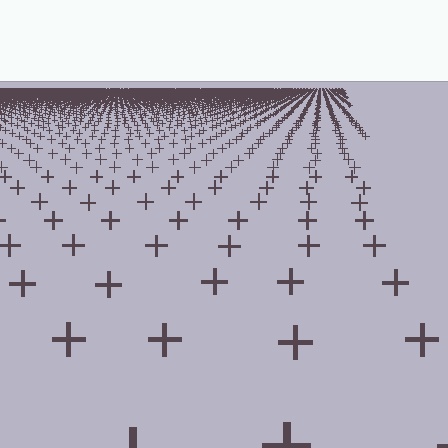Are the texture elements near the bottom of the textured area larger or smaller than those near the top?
Larger. Near the bottom, elements are closer to the viewer and appear at a bigger on-screen size.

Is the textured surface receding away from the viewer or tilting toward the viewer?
The surface is receding away from the viewer. Texture elements get smaller and denser toward the top.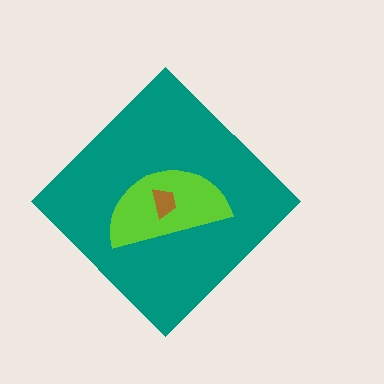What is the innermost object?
The brown trapezoid.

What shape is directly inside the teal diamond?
The lime semicircle.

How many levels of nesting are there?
3.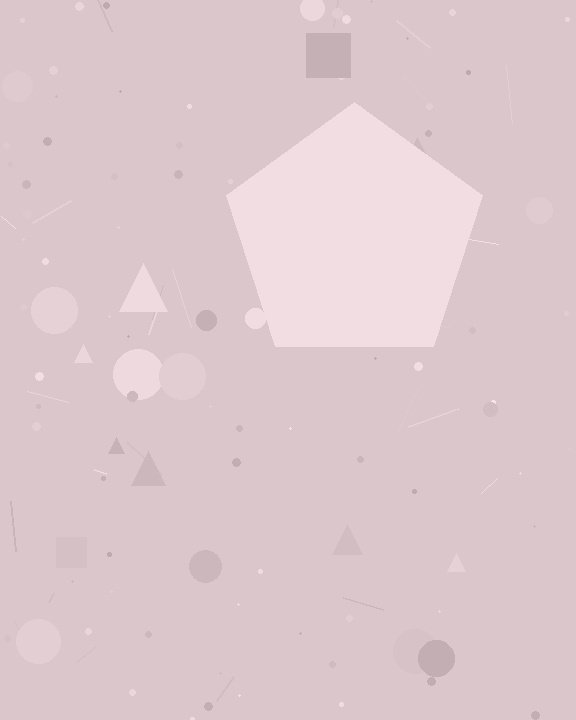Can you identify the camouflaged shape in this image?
The camouflaged shape is a pentagon.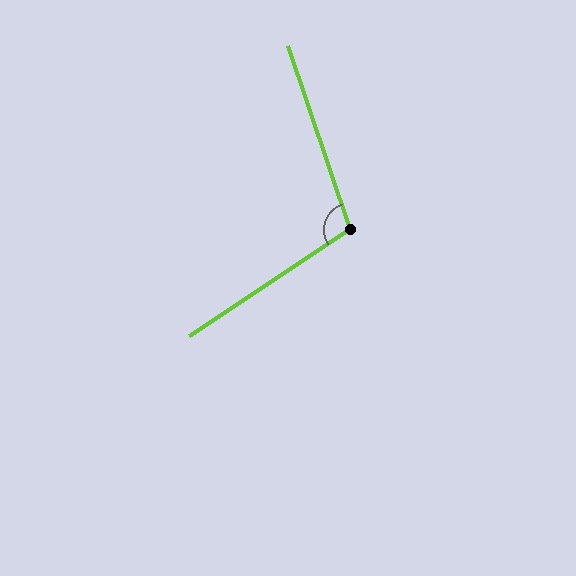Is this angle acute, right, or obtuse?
It is obtuse.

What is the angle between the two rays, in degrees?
Approximately 105 degrees.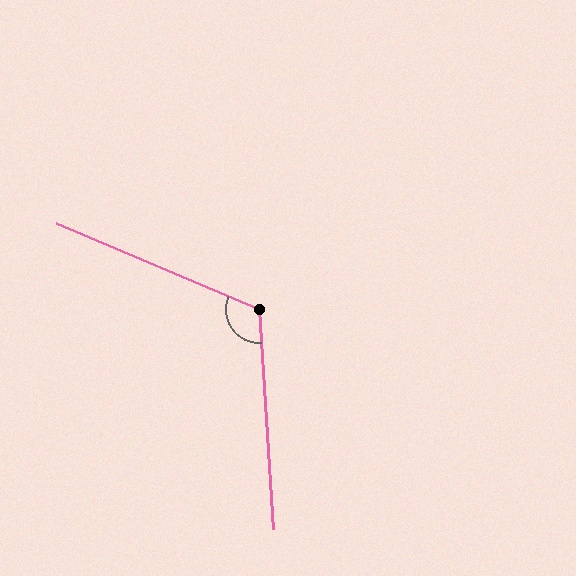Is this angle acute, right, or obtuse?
It is obtuse.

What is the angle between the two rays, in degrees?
Approximately 116 degrees.